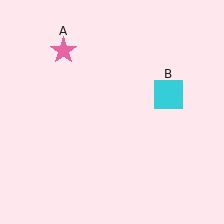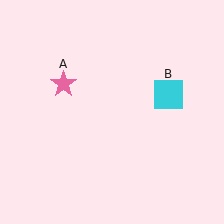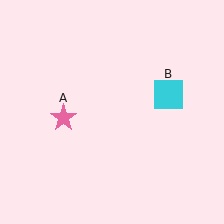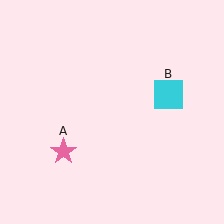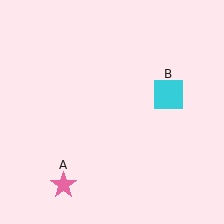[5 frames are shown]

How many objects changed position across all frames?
1 object changed position: pink star (object A).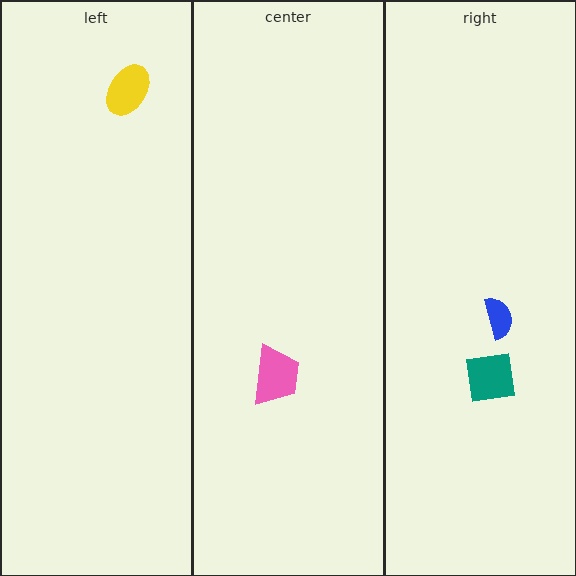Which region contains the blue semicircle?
The right region.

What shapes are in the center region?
The pink trapezoid.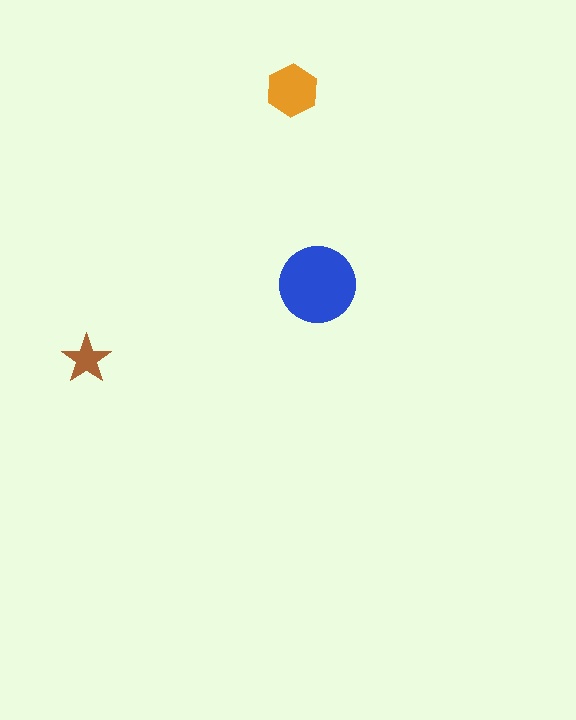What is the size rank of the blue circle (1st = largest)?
1st.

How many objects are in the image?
There are 3 objects in the image.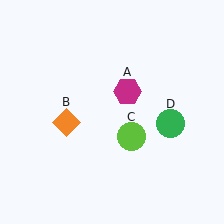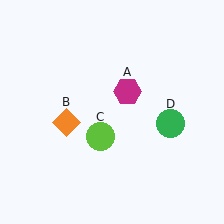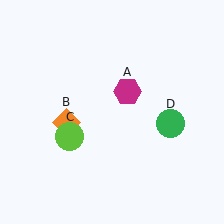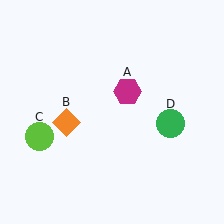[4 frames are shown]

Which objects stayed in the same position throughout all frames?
Magenta hexagon (object A) and orange diamond (object B) and green circle (object D) remained stationary.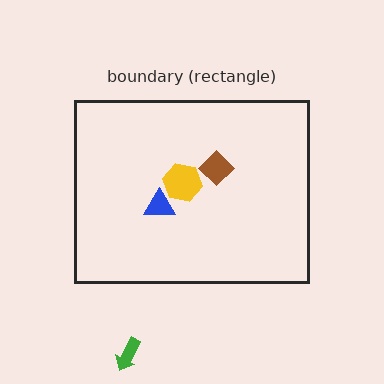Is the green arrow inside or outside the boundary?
Outside.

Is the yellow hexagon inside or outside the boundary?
Inside.